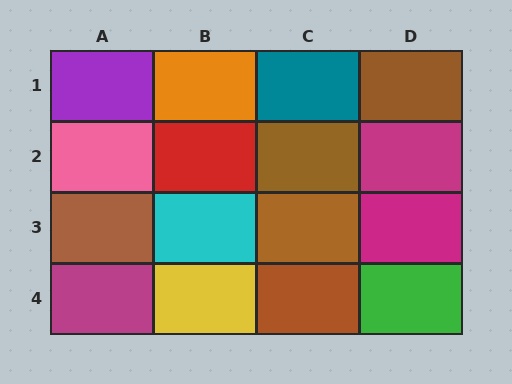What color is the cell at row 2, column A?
Pink.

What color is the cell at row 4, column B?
Yellow.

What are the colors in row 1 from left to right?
Purple, orange, teal, brown.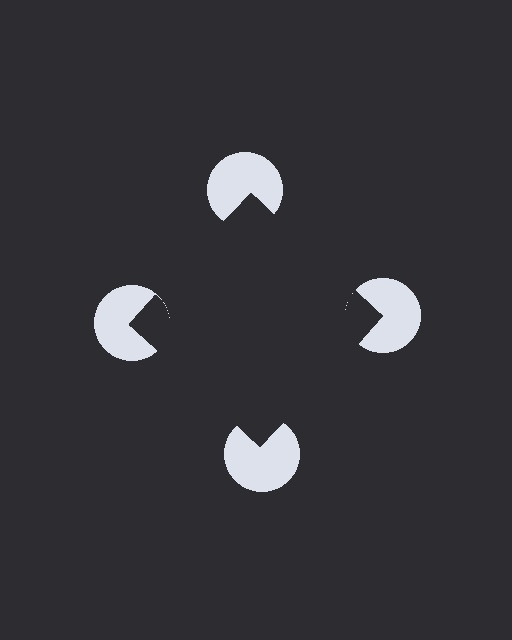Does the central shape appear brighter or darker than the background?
It typically appears slightly darker than the background, even though no actual brightness change is drawn.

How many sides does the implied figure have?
4 sides.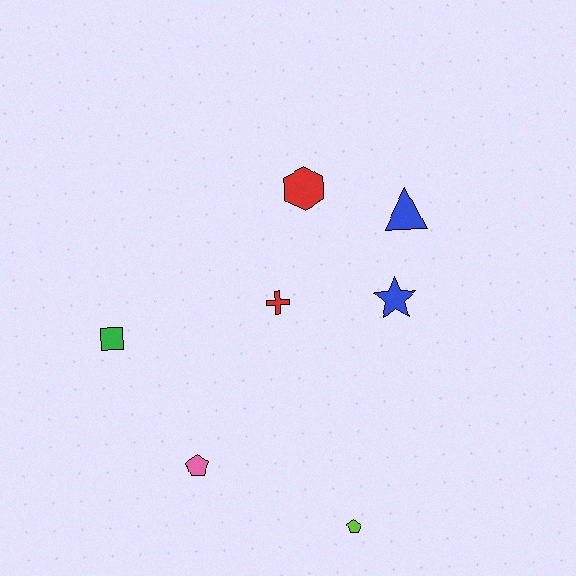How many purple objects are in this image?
There are no purple objects.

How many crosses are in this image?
There is 1 cross.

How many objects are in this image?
There are 7 objects.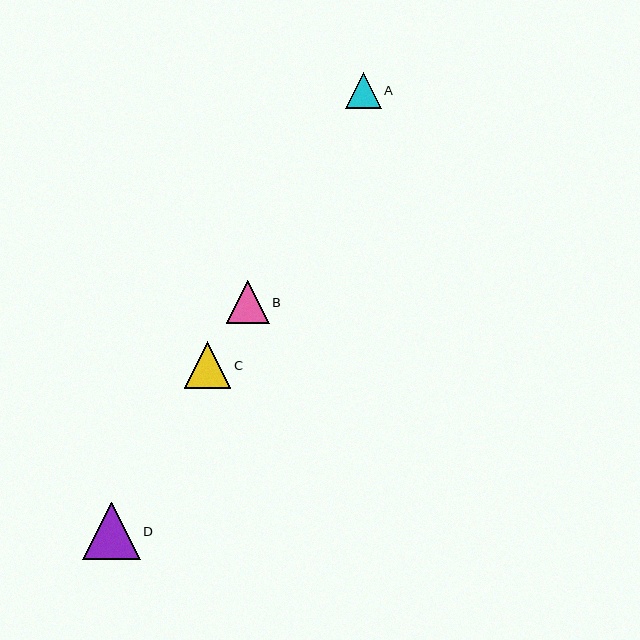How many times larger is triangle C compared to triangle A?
Triangle C is approximately 1.3 times the size of triangle A.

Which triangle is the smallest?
Triangle A is the smallest with a size of approximately 36 pixels.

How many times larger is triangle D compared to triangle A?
Triangle D is approximately 1.6 times the size of triangle A.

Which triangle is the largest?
Triangle D is the largest with a size of approximately 58 pixels.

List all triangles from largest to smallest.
From largest to smallest: D, C, B, A.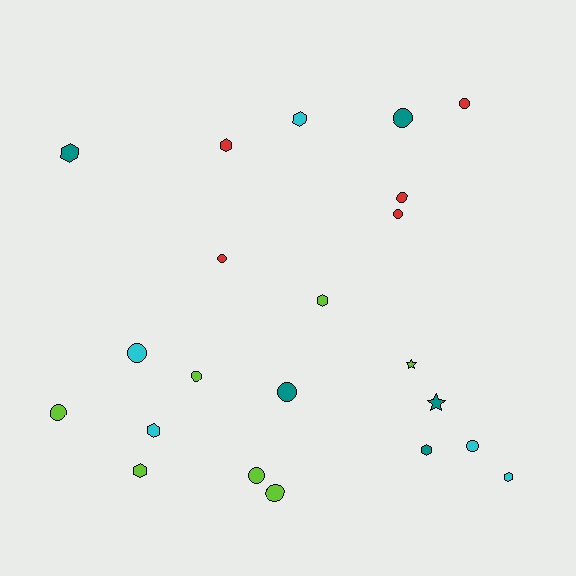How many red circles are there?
There are 4 red circles.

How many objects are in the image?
There are 22 objects.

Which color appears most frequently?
Lime, with 7 objects.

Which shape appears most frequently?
Circle, with 12 objects.